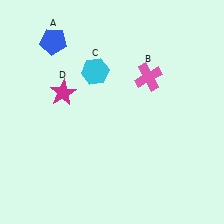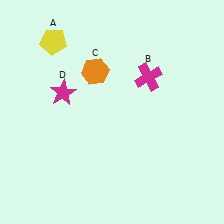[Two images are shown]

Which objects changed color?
A changed from blue to yellow. B changed from pink to magenta. C changed from cyan to orange.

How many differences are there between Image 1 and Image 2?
There are 3 differences between the two images.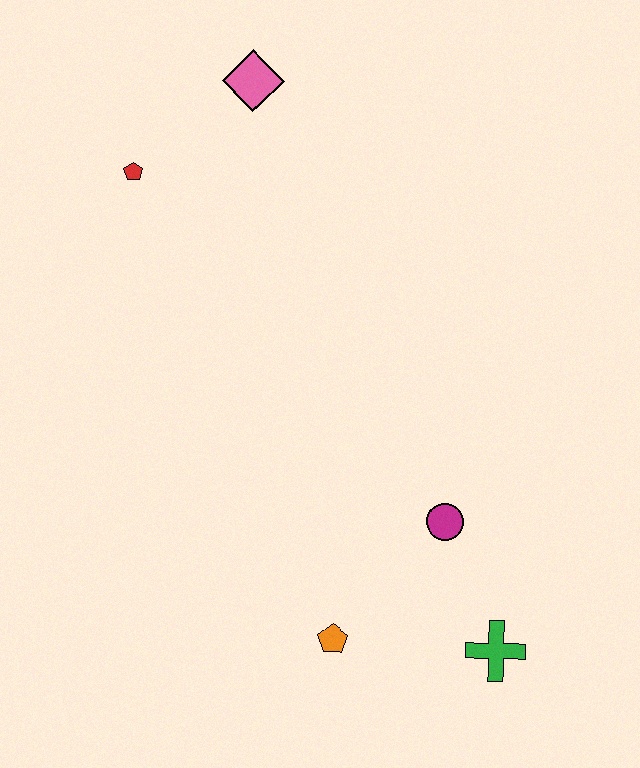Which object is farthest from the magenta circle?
The pink diamond is farthest from the magenta circle.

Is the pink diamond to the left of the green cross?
Yes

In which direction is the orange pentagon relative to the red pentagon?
The orange pentagon is below the red pentagon.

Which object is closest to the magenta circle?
The green cross is closest to the magenta circle.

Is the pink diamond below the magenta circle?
No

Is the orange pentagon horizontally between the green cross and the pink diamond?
Yes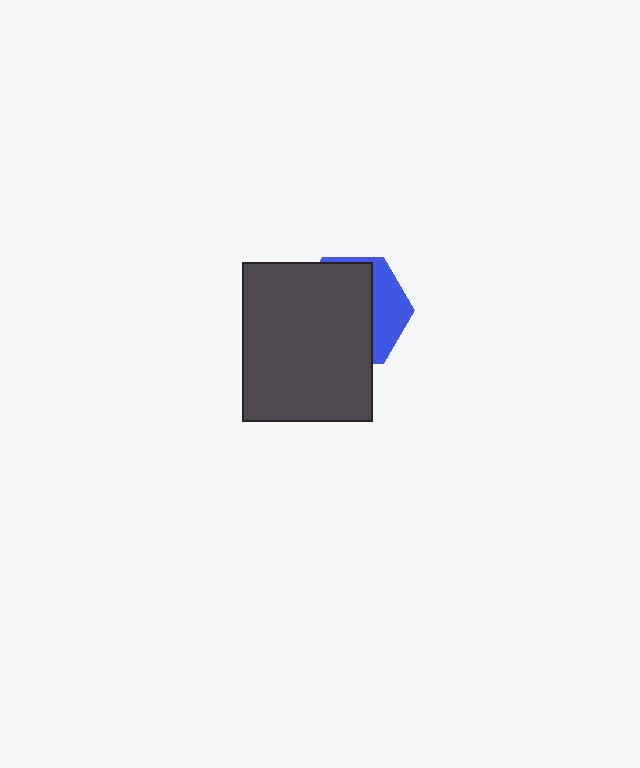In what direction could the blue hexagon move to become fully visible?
The blue hexagon could move right. That would shift it out from behind the dark gray rectangle entirely.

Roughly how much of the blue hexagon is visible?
A small part of it is visible (roughly 30%).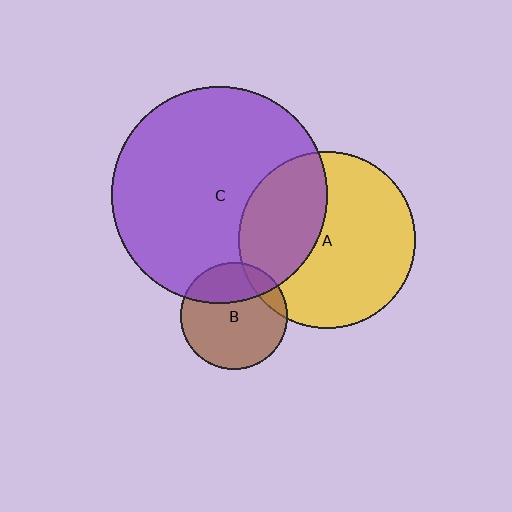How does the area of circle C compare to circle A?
Approximately 1.5 times.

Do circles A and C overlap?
Yes.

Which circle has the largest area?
Circle C (purple).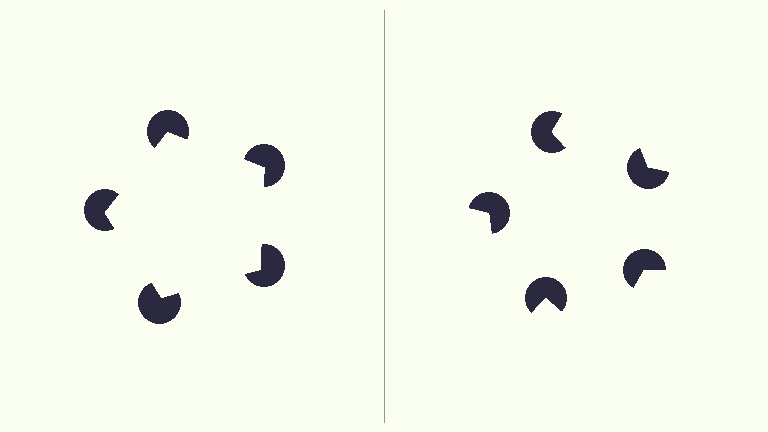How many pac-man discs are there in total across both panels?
10 — 5 on each side.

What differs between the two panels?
The pac-man discs are positioned identically on both sides; only the wedge orientations differ. On the left they align to a pentagon; on the right they are misaligned.